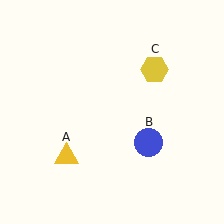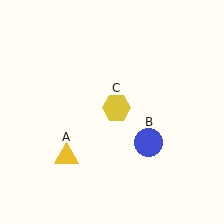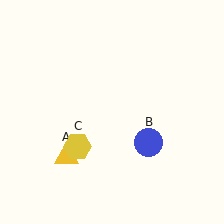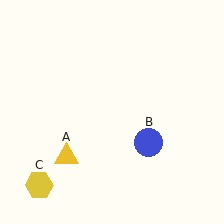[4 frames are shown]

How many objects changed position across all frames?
1 object changed position: yellow hexagon (object C).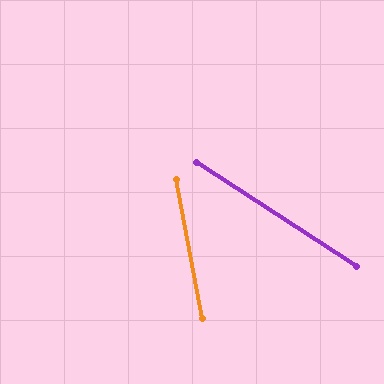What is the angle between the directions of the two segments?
Approximately 46 degrees.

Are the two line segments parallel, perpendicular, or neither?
Neither parallel nor perpendicular — they differ by about 46°.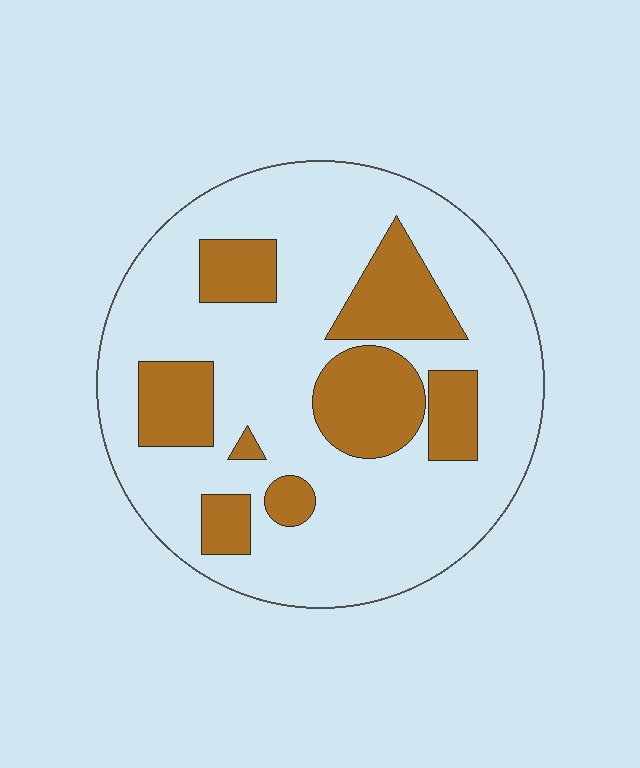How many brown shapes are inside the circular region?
8.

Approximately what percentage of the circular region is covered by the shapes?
Approximately 25%.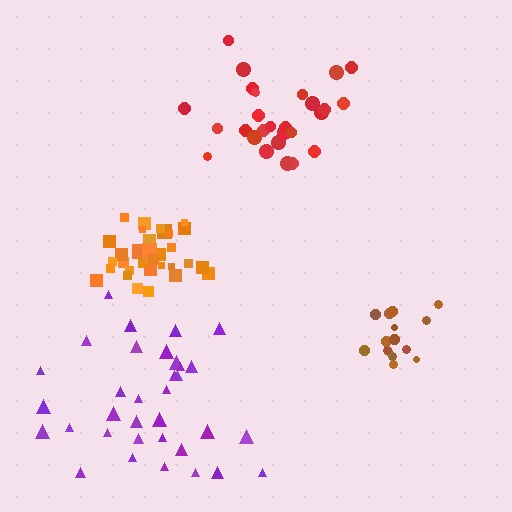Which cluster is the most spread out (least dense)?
Purple.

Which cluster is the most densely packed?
Orange.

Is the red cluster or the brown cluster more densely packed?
Brown.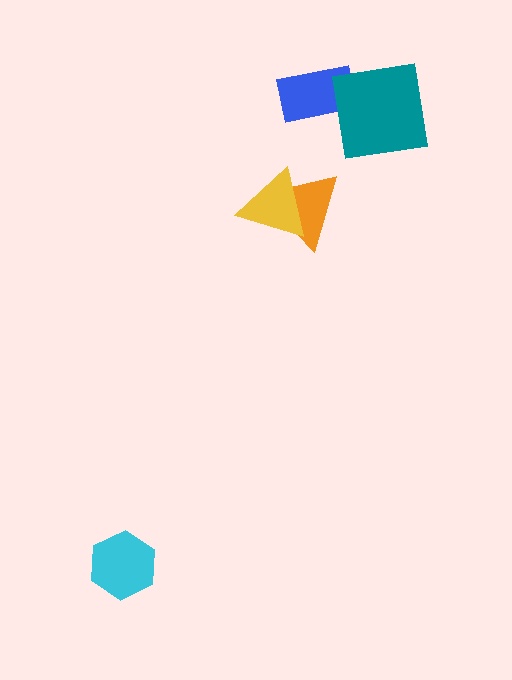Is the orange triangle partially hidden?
Yes, it is partially covered by another shape.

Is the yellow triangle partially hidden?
No, no other shape covers it.